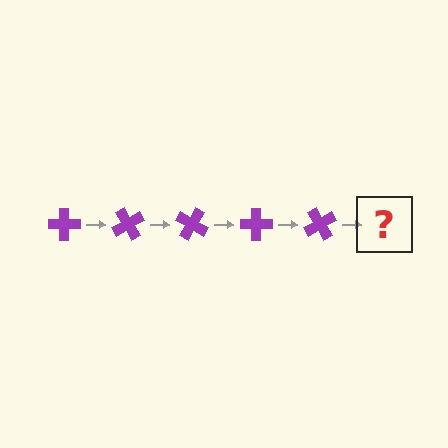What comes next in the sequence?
The next element should be a purple cross rotated 300 degrees.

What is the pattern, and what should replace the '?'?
The pattern is that the cross rotates 60 degrees each step. The '?' should be a purple cross rotated 300 degrees.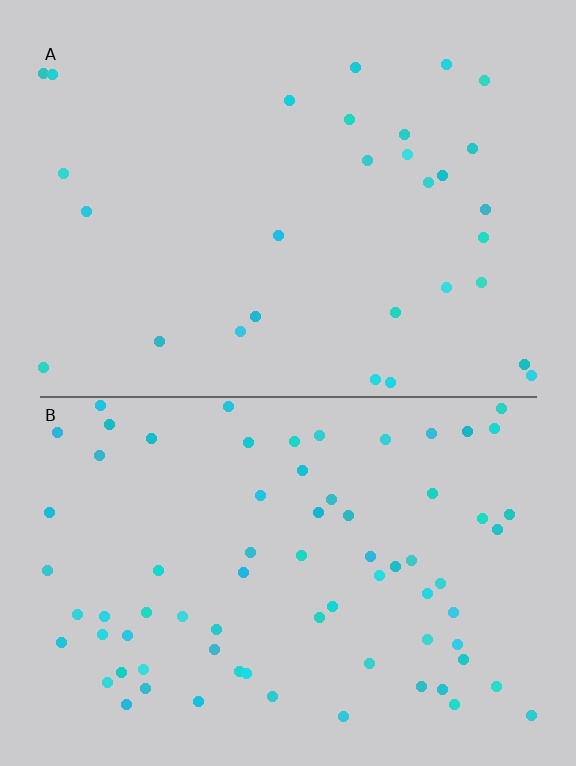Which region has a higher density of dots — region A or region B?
B (the bottom).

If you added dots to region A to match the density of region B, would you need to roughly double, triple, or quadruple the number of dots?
Approximately double.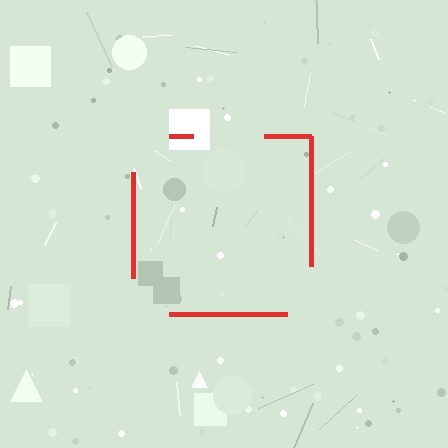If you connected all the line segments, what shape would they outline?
They would outline a square.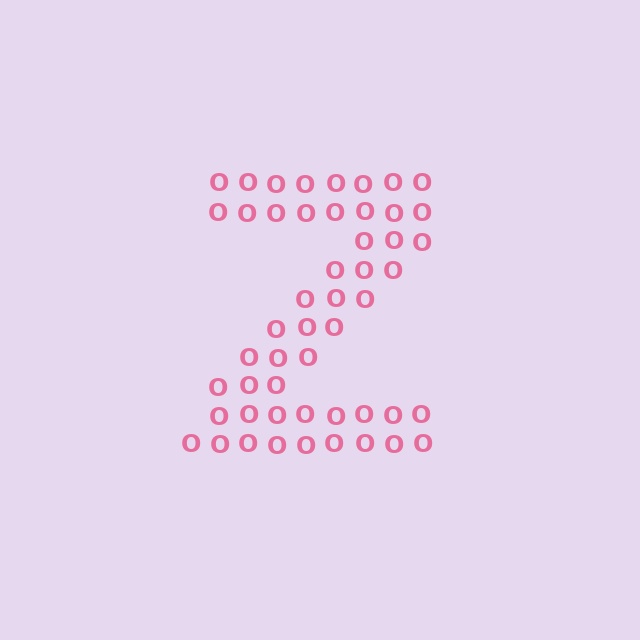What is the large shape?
The large shape is the letter Z.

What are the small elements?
The small elements are letter O's.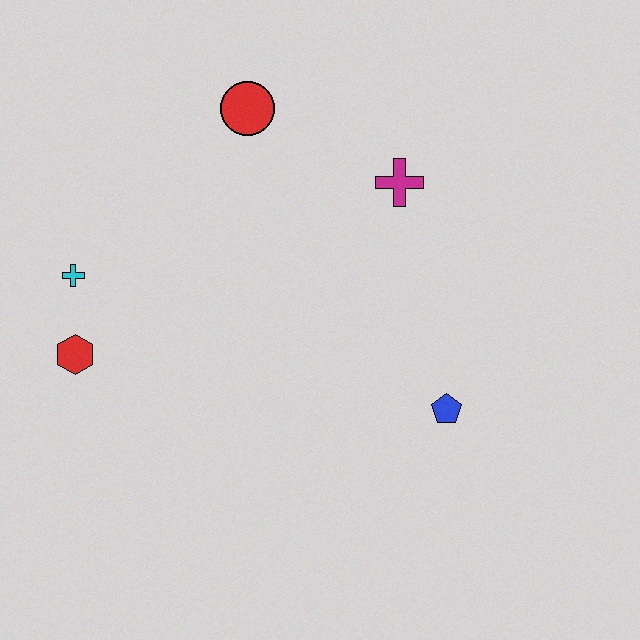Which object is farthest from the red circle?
The blue pentagon is farthest from the red circle.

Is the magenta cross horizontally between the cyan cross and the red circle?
No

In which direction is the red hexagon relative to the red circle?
The red hexagon is below the red circle.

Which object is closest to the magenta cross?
The red circle is closest to the magenta cross.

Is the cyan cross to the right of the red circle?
No